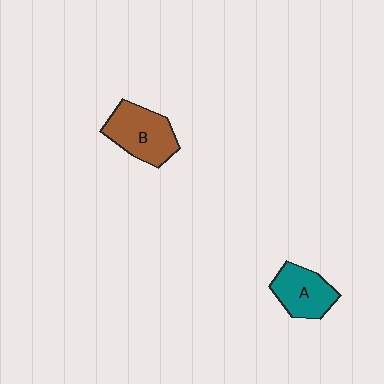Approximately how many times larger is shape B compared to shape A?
Approximately 1.2 times.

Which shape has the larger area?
Shape B (brown).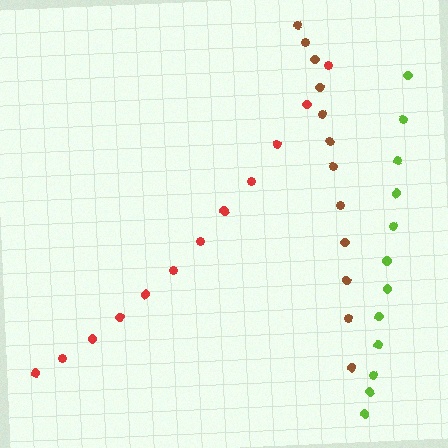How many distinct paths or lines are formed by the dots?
There are 3 distinct paths.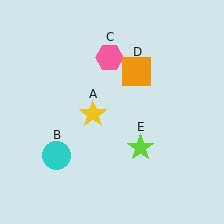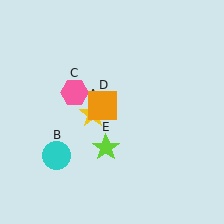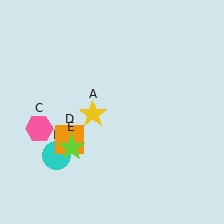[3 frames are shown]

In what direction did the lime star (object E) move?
The lime star (object E) moved left.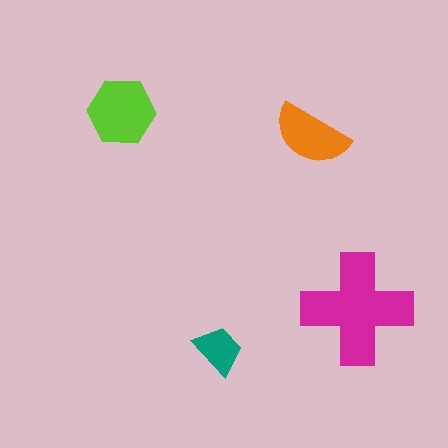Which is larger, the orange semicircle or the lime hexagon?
The lime hexagon.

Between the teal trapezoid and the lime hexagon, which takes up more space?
The lime hexagon.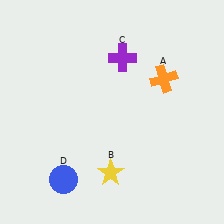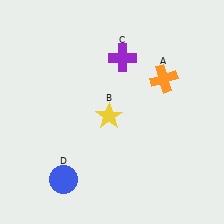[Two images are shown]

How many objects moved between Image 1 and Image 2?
1 object moved between the two images.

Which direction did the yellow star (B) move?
The yellow star (B) moved up.